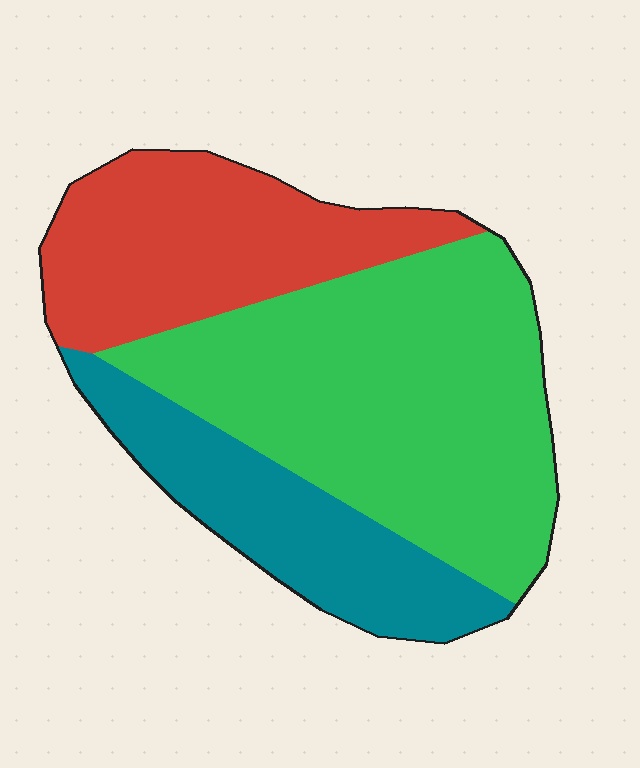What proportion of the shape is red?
Red covers 28% of the shape.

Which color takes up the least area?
Teal, at roughly 20%.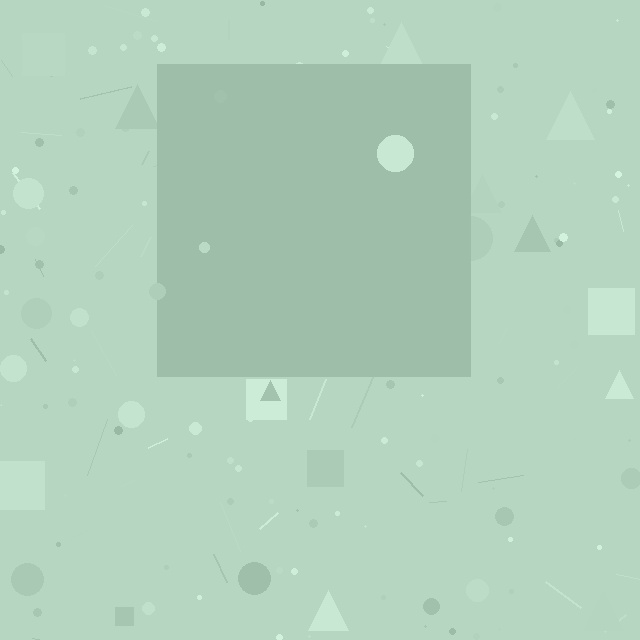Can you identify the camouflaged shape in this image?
The camouflaged shape is a square.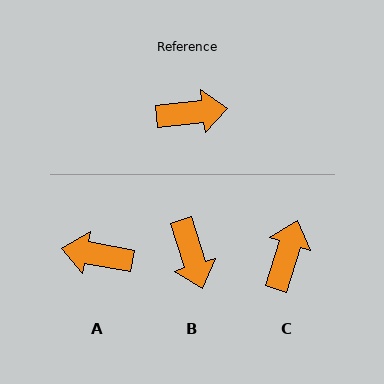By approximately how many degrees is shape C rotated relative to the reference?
Approximately 66 degrees counter-clockwise.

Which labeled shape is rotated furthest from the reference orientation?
A, about 163 degrees away.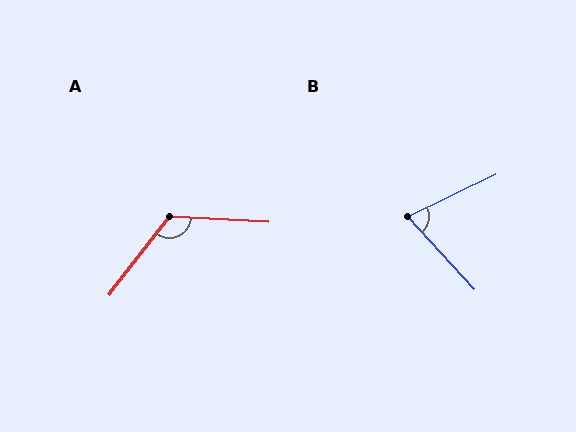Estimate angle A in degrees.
Approximately 125 degrees.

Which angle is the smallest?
B, at approximately 73 degrees.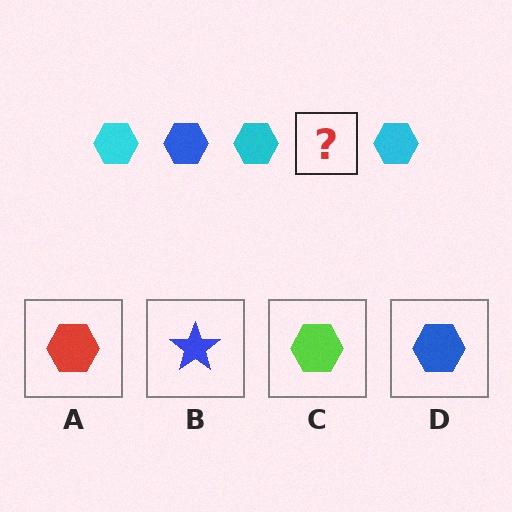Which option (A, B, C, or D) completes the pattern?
D.